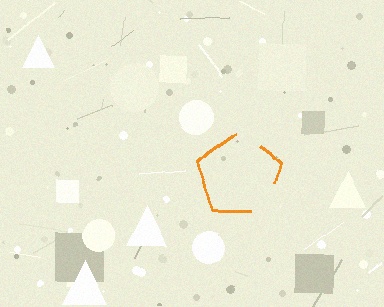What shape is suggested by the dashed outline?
The dashed outline suggests a pentagon.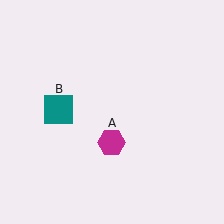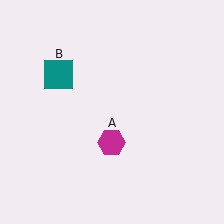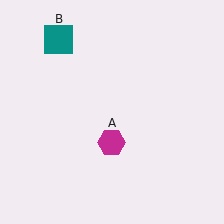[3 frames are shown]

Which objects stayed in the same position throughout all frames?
Magenta hexagon (object A) remained stationary.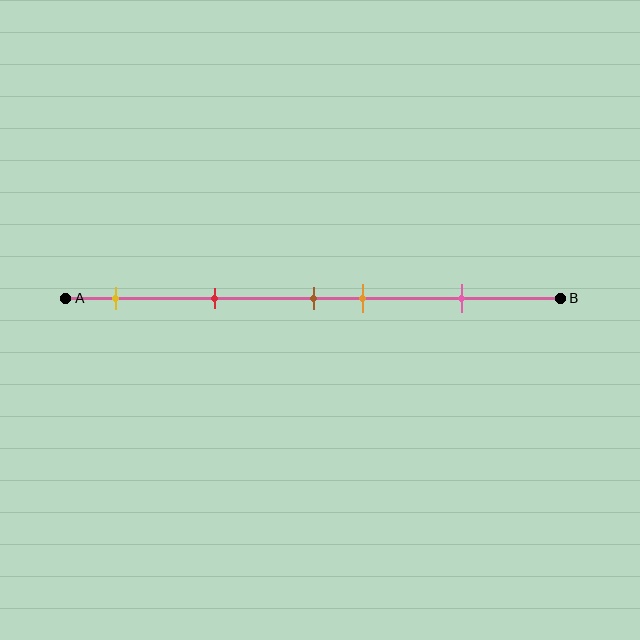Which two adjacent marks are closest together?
The brown and orange marks are the closest adjacent pair.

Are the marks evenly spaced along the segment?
No, the marks are not evenly spaced.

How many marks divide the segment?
There are 5 marks dividing the segment.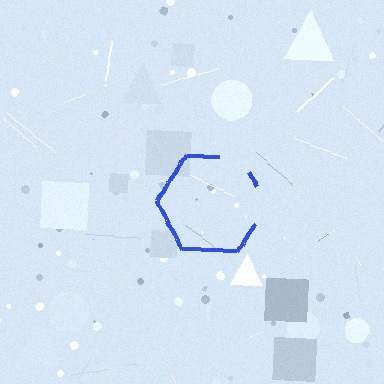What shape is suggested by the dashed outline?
The dashed outline suggests a hexagon.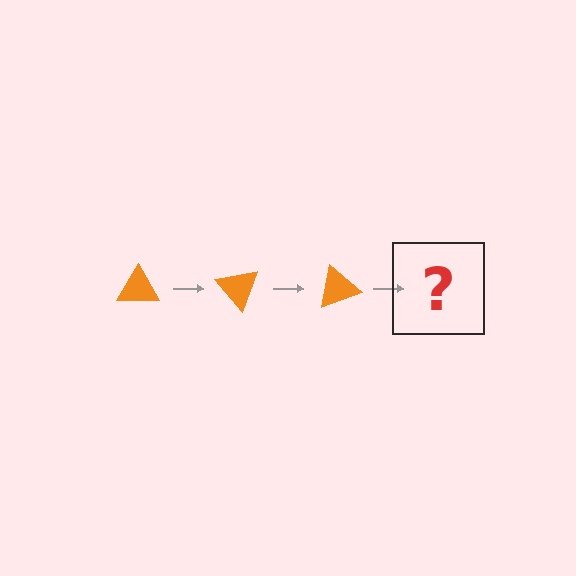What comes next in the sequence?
The next element should be an orange triangle rotated 150 degrees.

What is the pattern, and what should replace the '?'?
The pattern is that the triangle rotates 50 degrees each step. The '?' should be an orange triangle rotated 150 degrees.